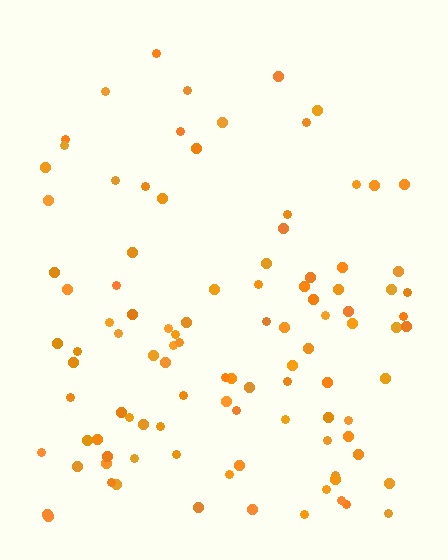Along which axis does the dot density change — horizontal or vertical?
Vertical.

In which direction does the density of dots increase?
From top to bottom, with the bottom side densest.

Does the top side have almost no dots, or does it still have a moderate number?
Still a moderate number, just noticeably fewer than the bottom.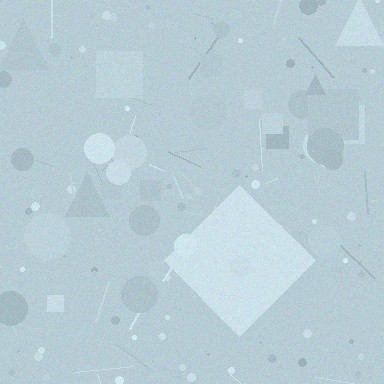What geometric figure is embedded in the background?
A diamond is embedded in the background.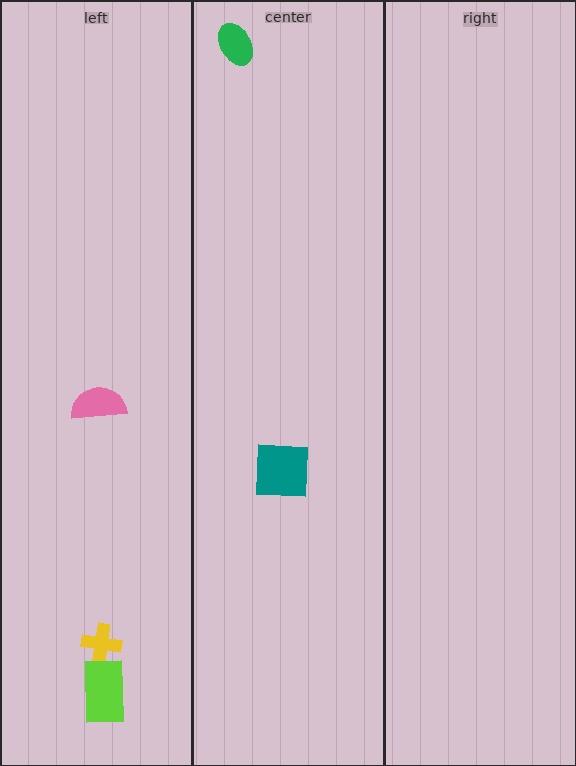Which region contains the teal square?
The center region.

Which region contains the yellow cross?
The left region.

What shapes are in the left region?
The pink semicircle, the yellow cross, the lime rectangle.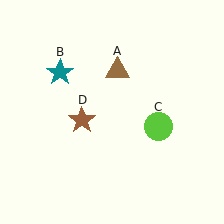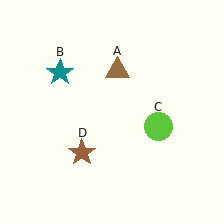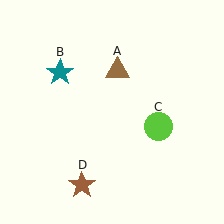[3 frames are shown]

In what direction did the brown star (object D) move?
The brown star (object D) moved down.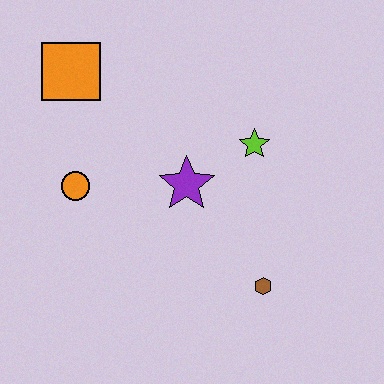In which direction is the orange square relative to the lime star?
The orange square is to the left of the lime star.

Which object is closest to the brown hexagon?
The purple star is closest to the brown hexagon.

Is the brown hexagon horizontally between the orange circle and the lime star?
No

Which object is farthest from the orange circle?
The brown hexagon is farthest from the orange circle.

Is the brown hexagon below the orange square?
Yes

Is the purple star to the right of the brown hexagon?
No